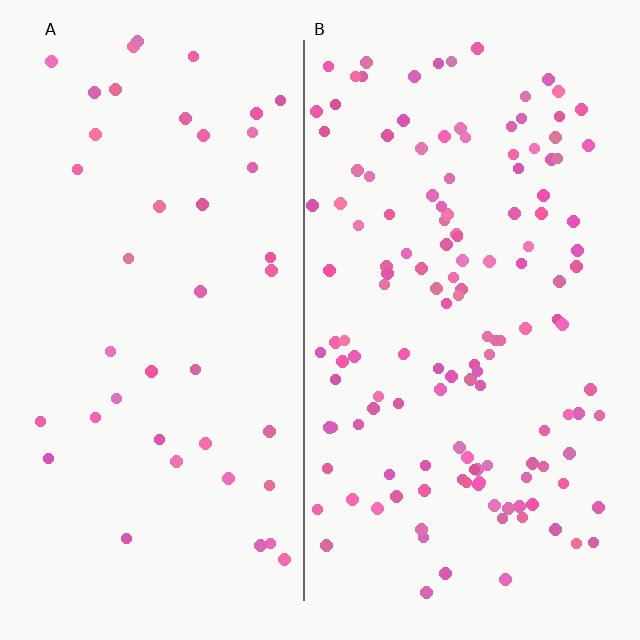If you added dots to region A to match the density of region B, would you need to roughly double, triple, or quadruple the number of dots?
Approximately triple.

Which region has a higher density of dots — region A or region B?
B (the right).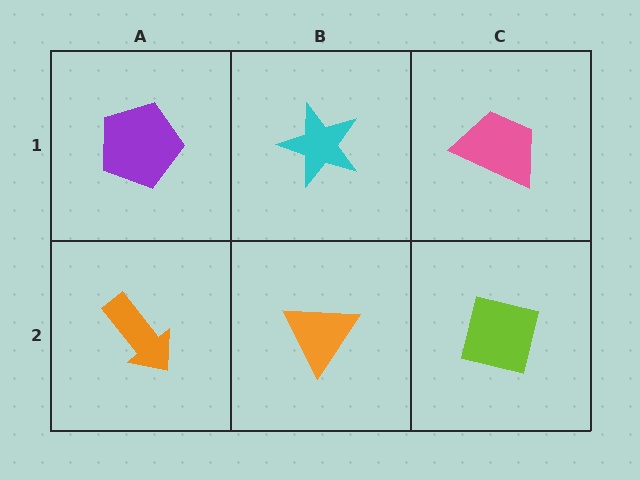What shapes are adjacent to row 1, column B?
An orange triangle (row 2, column B), a purple pentagon (row 1, column A), a pink trapezoid (row 1, column C).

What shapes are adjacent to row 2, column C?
A pink trapezoid (row 1, column C), an orange triangle (row 2, column B).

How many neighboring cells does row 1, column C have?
2.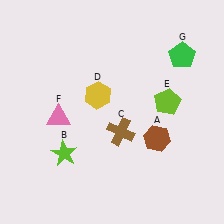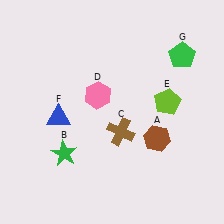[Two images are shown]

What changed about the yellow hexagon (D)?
In Image 1, D is yellow. In Image 2, it changed to pink.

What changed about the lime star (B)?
In Image 1, B is lime. In Image 2, it changed to green.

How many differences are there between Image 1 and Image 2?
There are 3 differences between the two images.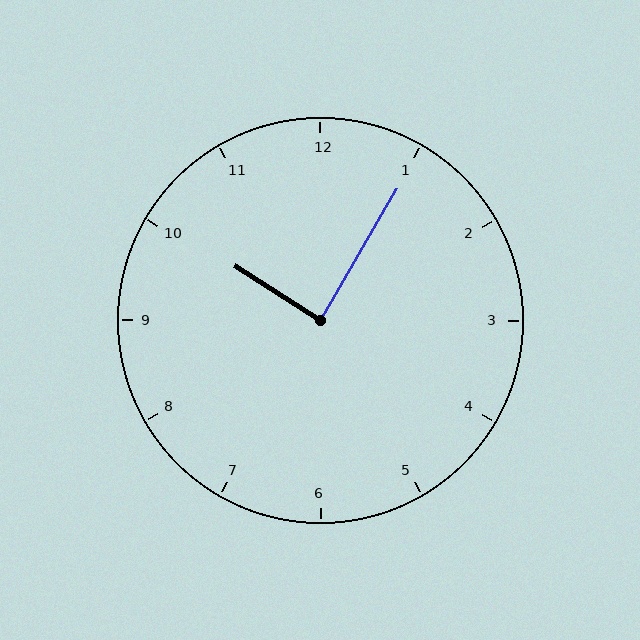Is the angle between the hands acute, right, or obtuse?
It is right.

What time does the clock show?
10:05.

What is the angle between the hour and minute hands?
Approximately 88 degrees.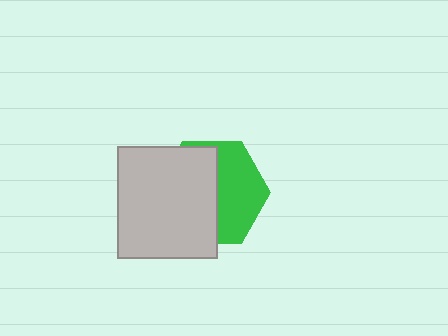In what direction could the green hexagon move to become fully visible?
The green hexagon could move right. That would shift it out from behind the light gray rectangle entirely.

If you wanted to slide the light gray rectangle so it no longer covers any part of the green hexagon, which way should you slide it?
Slide it left — that is the most direct way to separate the two shapes.